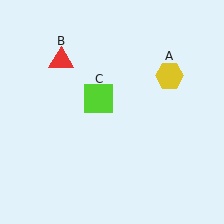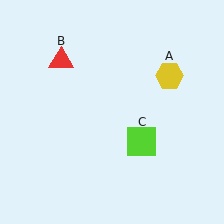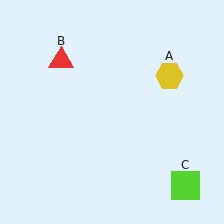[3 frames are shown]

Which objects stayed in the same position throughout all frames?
Yellow hexagon (object A) and red triangle (object B) remained stationary.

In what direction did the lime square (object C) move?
The lime square (object C) moved down and to the right.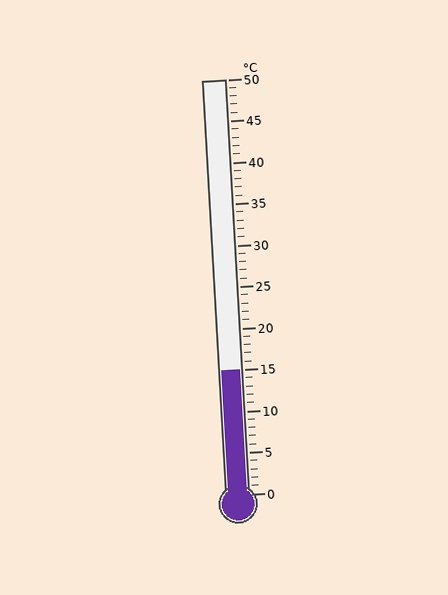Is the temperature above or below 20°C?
The temperature is below 20°C.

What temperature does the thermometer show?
The thermometer shows approximately 15°C.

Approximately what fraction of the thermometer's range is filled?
The thermometer is filled to approximately 30% of its range.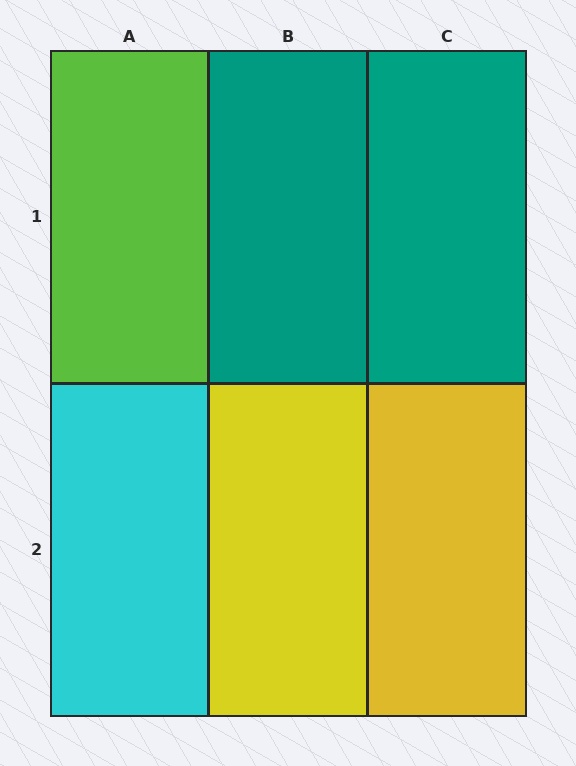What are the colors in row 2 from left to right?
Cyan, yellow, yellow.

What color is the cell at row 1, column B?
Teal.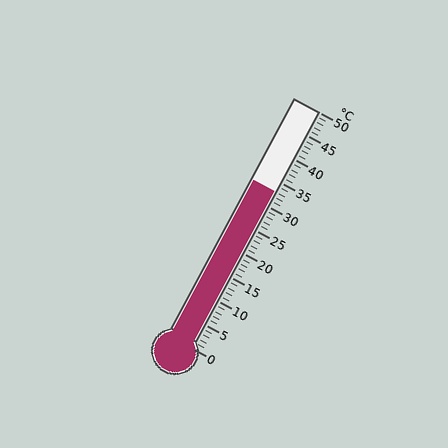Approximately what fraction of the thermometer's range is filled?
The thermometer is filled to approximately 65% of its range.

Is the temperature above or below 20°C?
The temperature is above 20°C.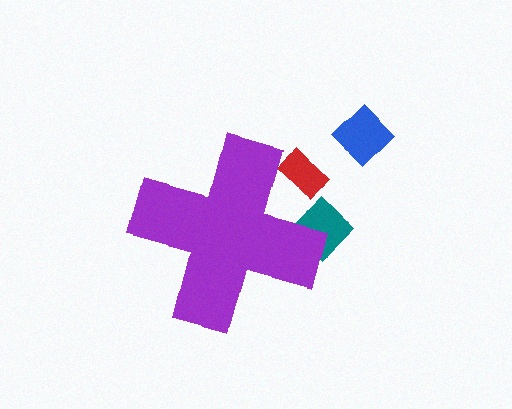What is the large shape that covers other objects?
A purple cross.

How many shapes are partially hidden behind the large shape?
2 shapes are partially hidden.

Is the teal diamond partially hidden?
Yes, the teal diamond is partially hidden behind the purple cross.